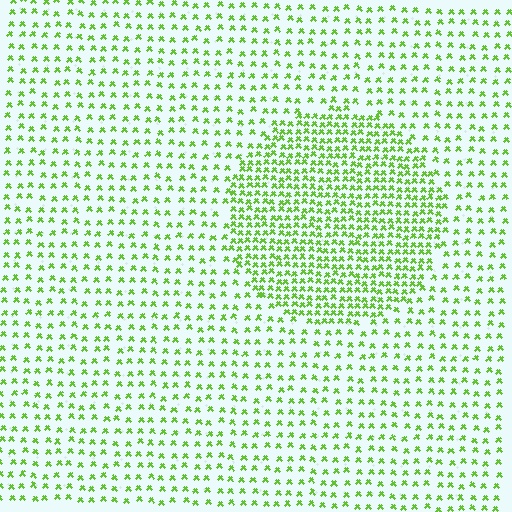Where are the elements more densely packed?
The elements are more densely packed inside the circle boundary.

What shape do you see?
I see a circle.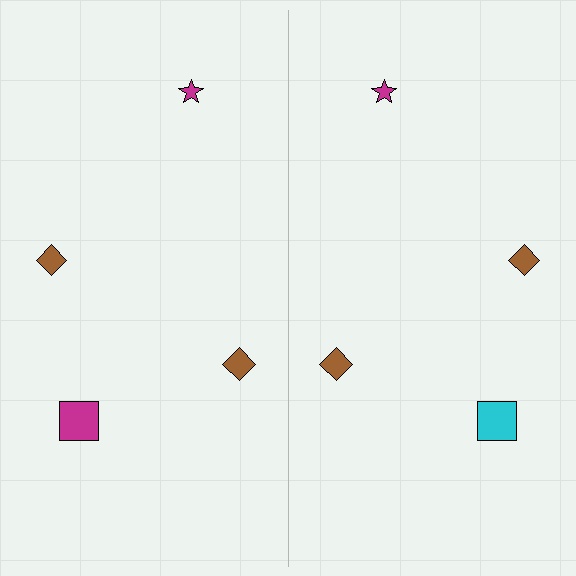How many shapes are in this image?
There are 8 shapes in this image.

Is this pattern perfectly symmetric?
No, the pattern is not perfectly symmetric. The cyan square on the right side breaks the symmetry — its mirror counterpart is magenta.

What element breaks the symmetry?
The cyan square on the right side breaks the symmetry — its mirror counterpart is magenta.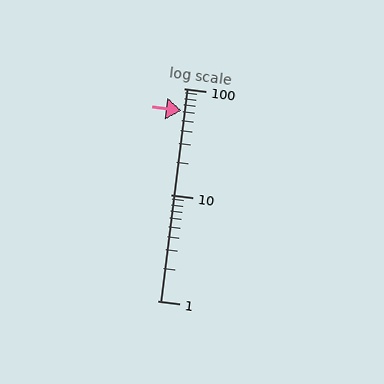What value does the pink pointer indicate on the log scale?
The pointer indicates approximately 61.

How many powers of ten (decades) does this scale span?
The scale spans 2 decades, from 1 to 100.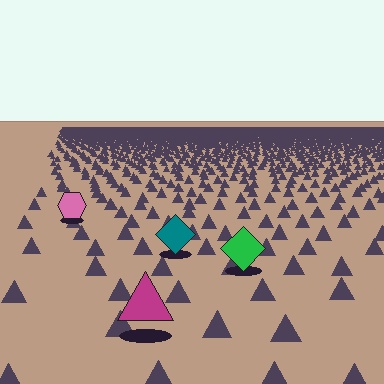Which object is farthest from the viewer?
The pink hexagon is farthest from the viewer. It appears smaller and the ground texture around it is denser.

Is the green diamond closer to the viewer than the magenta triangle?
No. The magenta triangle is closer — you can tell from the texture gradient: the ground texture is coarser near it.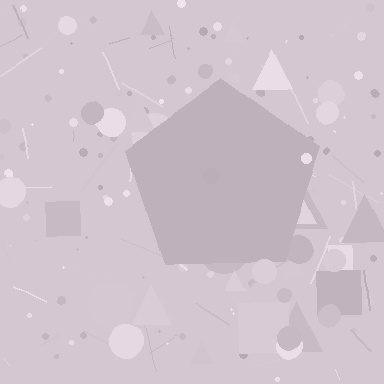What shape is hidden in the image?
A pentagon is hidden in the image.